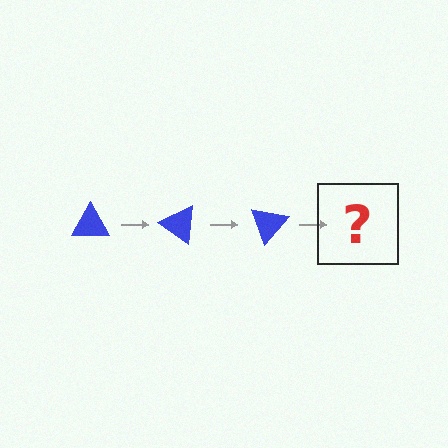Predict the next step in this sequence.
The next step is a blue triangle rotated 105 degrees.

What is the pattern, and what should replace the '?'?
The pattern is that the triangle rotates 35 degrees each step. The '?' should be a blue triangle rotated 105 degrees.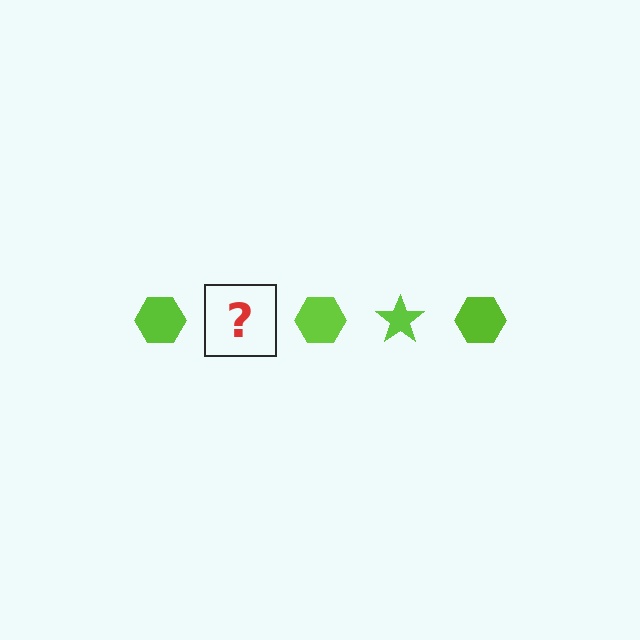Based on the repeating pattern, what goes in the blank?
The blank should be a lime star.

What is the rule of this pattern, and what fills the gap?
The rule is that the pattern cycles through hexagon, star shapes in lime. The gap should be filled with a lime star.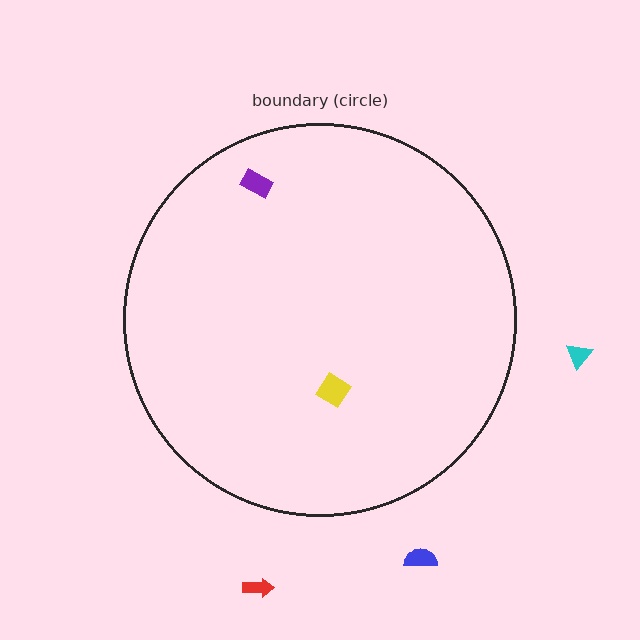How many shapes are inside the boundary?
2 inside, 3 outside.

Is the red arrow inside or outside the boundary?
Outside.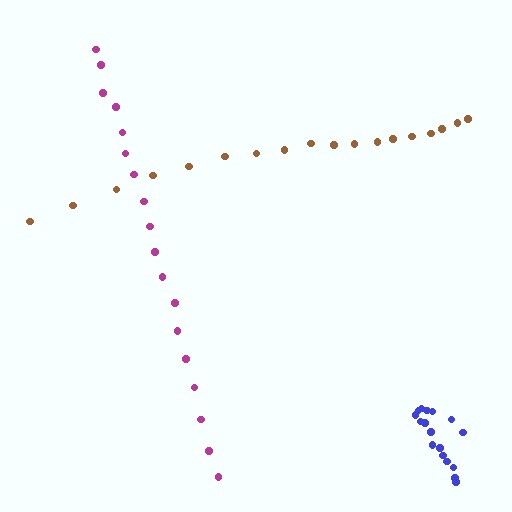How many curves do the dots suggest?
There are 3 distinct paths.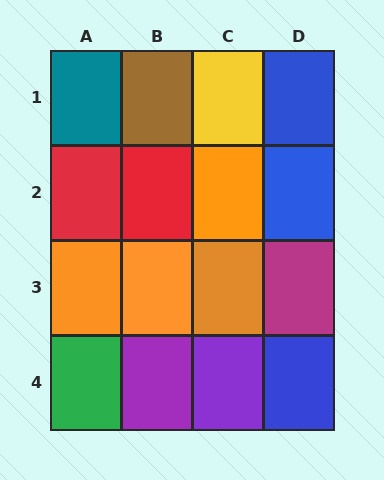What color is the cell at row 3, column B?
Orange.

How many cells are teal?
1 cell is teal.